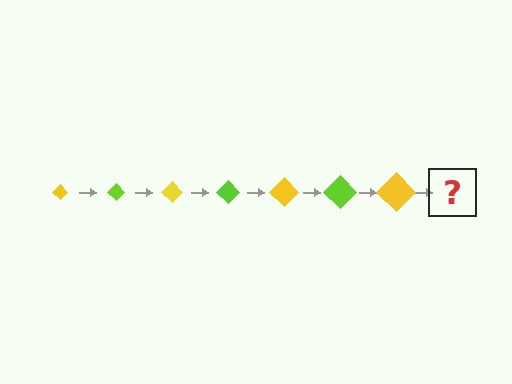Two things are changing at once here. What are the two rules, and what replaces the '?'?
The two rules are that the diamond grows larger each step and the color cycles through yellow and lime. The '?' should be a lime diamond, larger than the previous one.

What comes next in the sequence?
The next element should be a lime diamond, larger than the previous one.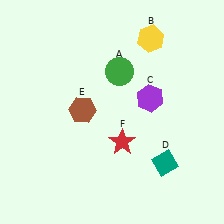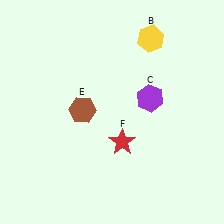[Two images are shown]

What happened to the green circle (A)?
The green circle (A) was removed in Image 2. It was in the top-right area of Image 1.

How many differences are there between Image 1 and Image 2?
There are 2 differences between the two images.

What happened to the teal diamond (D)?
The teal diamond (D) was removed in Image 2. It was in the bottom-right area of Image 1.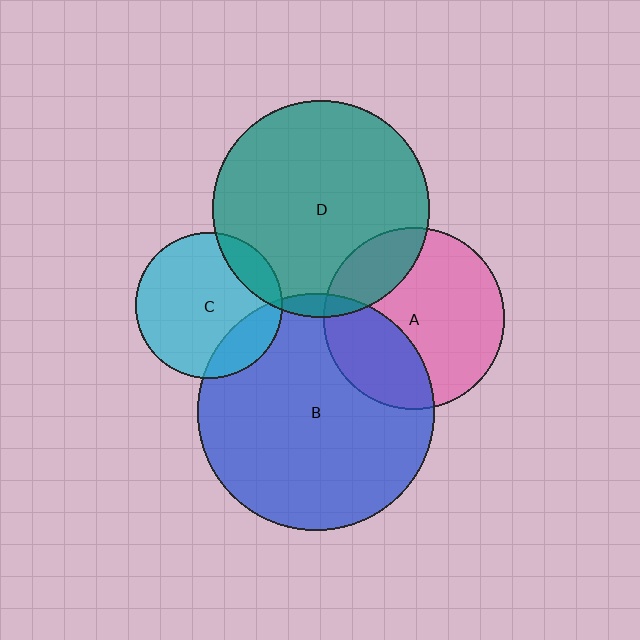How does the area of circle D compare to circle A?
Approximately 1.4 times.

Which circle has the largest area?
Circle B (blue).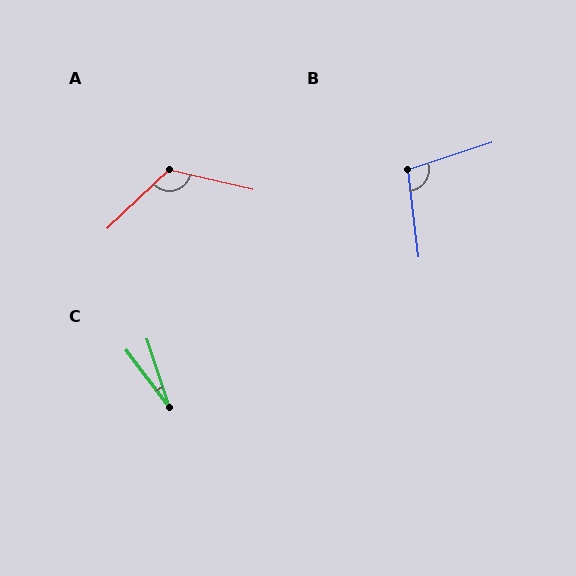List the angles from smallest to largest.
C (19°), B (102°), A (123°).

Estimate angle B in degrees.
Approximately 102 degrees.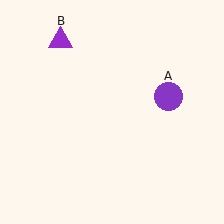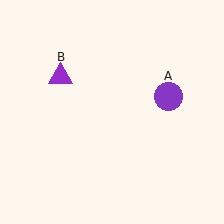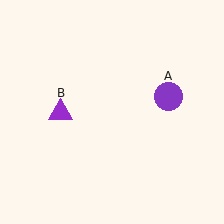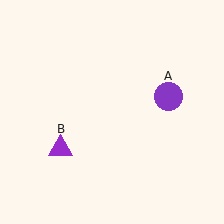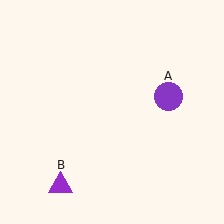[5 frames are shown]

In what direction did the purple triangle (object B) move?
The purple triangle (object B) moved down.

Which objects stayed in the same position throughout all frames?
Purple circle (object A) remained stationary.